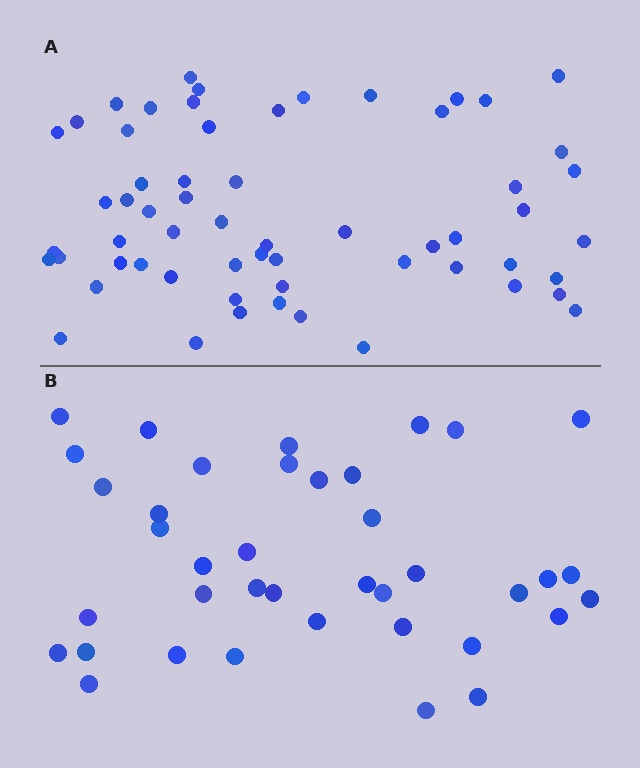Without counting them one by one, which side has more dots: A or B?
Region A (the top region) has more dots.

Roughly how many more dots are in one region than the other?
Region A has approximately 20 more dots than region B.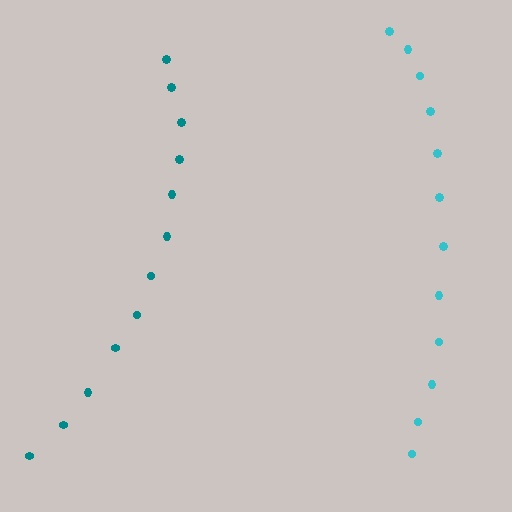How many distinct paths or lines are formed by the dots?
There are 2 distinct paths.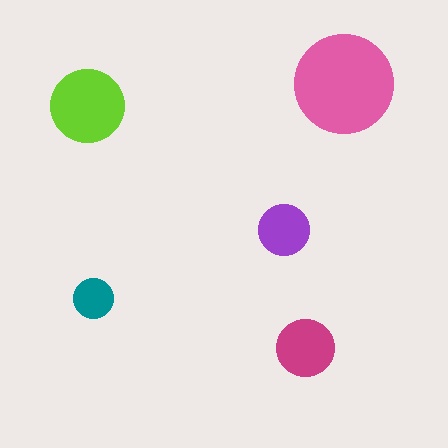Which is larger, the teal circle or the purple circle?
The purple one.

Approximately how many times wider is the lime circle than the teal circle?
About 2 times wider.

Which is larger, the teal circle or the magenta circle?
The magenta one.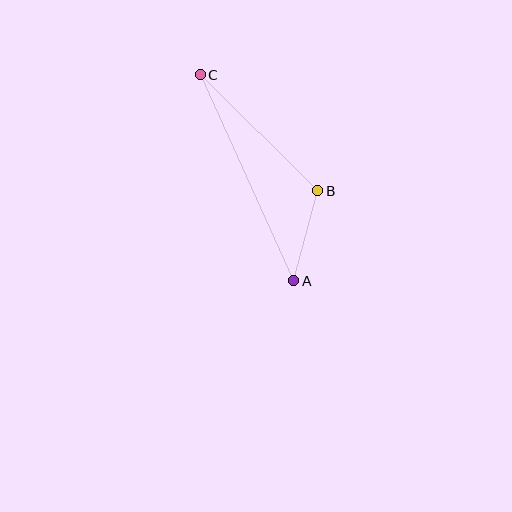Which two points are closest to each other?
Points A and B are closest to each other.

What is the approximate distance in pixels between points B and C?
The distance between B and C is approximately 165 pixels.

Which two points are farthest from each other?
Points A and C are farthest from each other.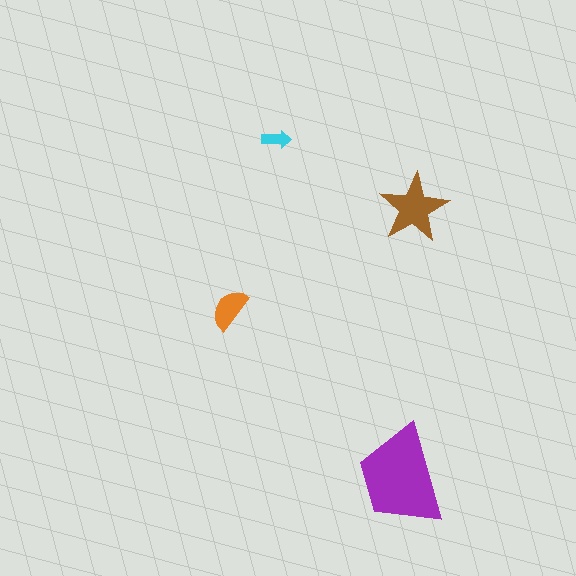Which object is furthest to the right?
The brown star is rightmost.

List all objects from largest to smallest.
The purple trapezoid, the brown star, the orange semicircle, the cyan arrow.